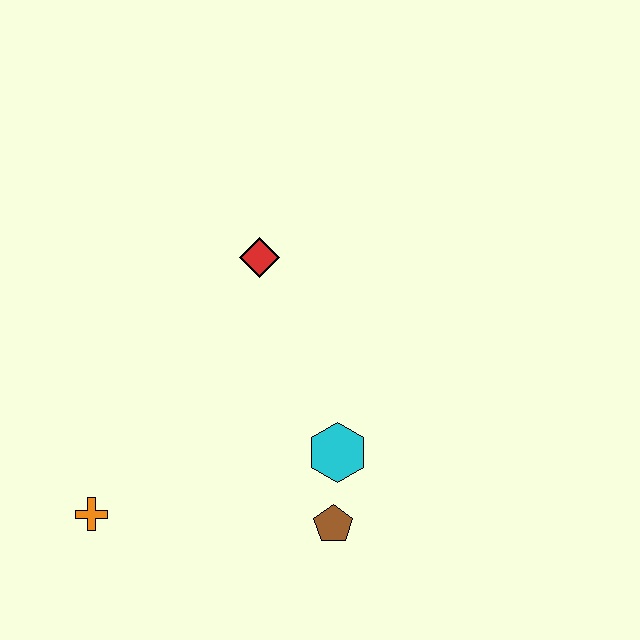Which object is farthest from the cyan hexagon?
The orange cross is farthest from the cyan hexagon.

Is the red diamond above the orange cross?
Yes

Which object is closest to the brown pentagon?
The cyan hexagon is closest to the brown pentagon.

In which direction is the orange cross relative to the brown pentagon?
The orange cross is to the left of the brown pentagon.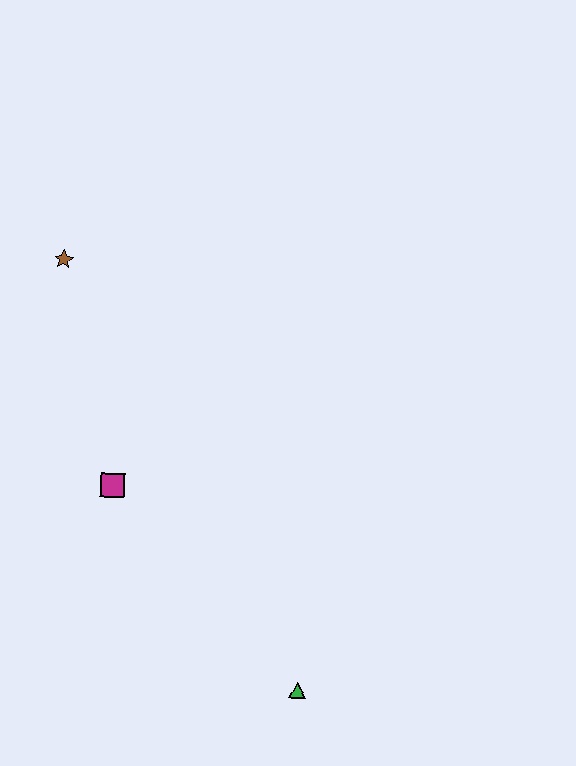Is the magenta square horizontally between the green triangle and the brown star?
Yes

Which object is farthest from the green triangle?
The brown star is farthest from the green triangle.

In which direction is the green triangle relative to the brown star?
The green triangle is below the brown star.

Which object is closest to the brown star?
The magenta square is closest to the brown star.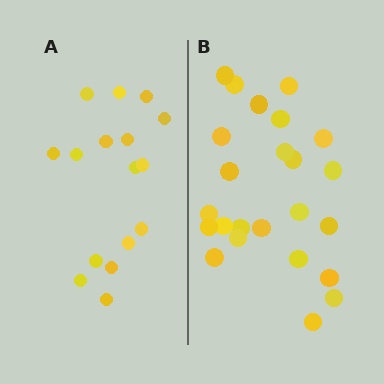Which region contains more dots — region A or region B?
Region B (the right region) has more dots.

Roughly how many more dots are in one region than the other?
Region B has roughly 8 or so more dots than region A.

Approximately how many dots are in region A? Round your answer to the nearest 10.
About 20 dots. (The exact count is 16, which rounds to 20.)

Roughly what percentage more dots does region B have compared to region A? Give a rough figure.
About 50% more.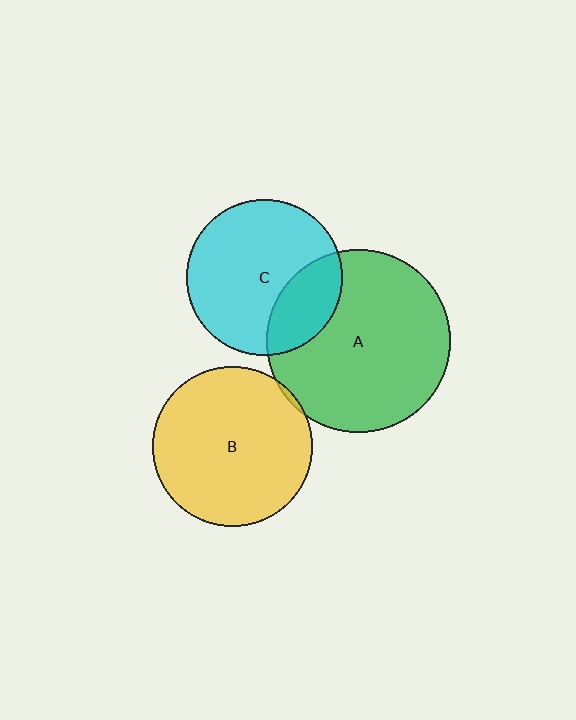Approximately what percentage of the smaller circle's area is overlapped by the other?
Approximately 25%.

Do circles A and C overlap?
Yes.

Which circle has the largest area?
Circle A (green).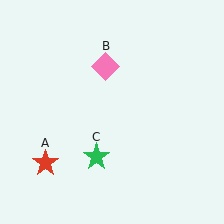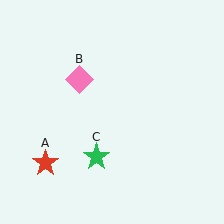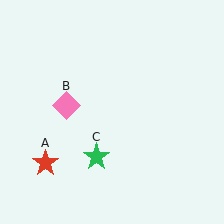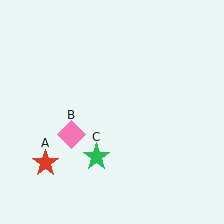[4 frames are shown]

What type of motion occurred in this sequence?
The pink diamond (object B) rotated counterclockwise around the center of the scene.